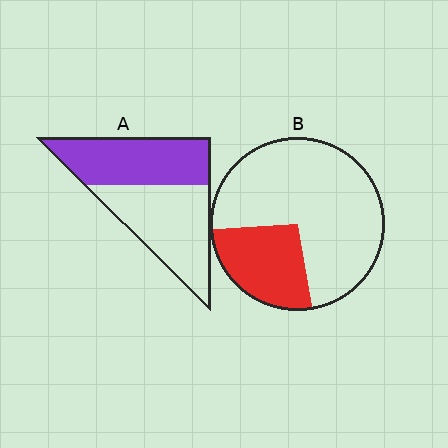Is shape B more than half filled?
No.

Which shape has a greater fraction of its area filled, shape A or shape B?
Shape A.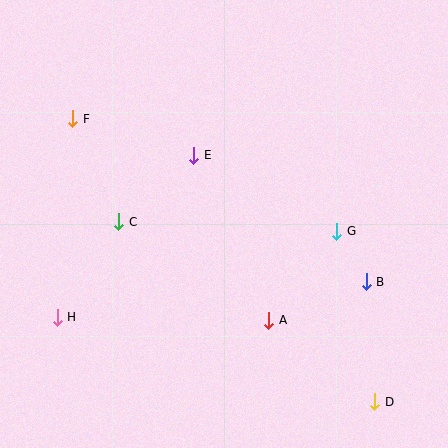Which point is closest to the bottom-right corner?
Point D is closest to the bottom-right corner.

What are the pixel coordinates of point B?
Point B is at (366, 282).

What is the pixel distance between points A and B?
The distance between A and B is 105 pixels.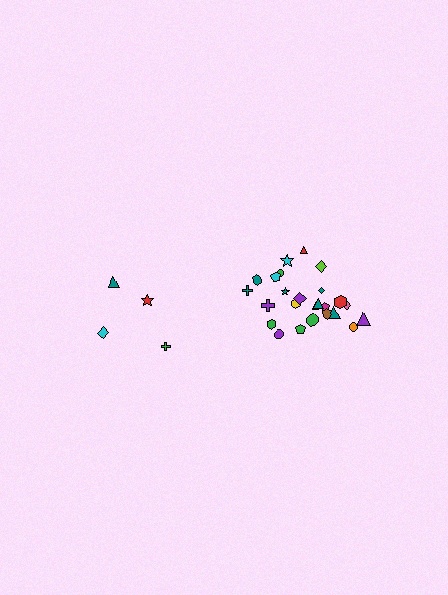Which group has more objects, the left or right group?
The right group.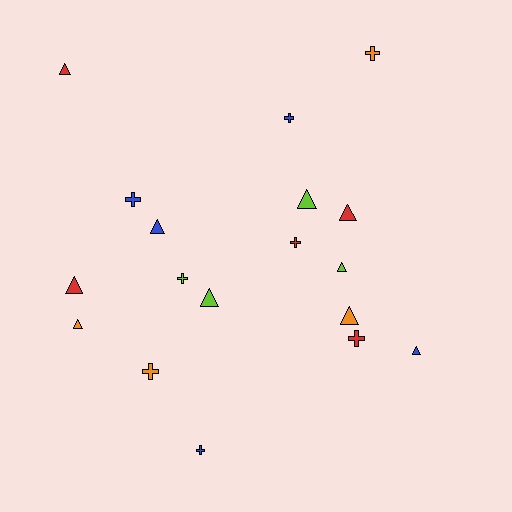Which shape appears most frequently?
Triangle, with 10 objects.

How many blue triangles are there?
There are 2 blue triangles.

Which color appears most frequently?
Red, with 5 objects.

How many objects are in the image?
There are 18 objects.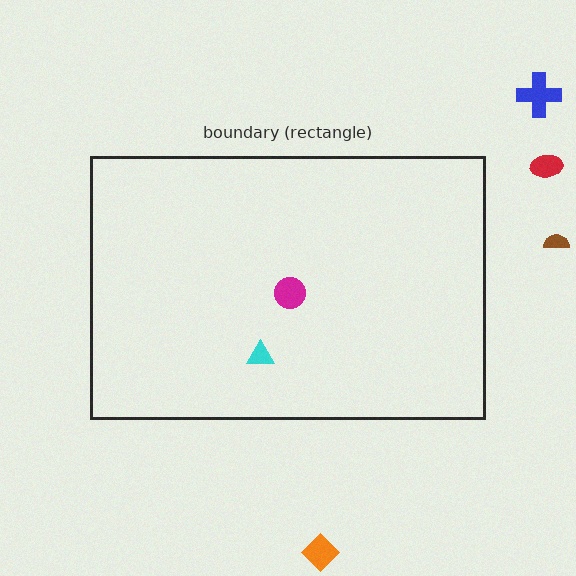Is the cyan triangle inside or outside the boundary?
Inside.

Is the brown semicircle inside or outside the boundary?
Outside.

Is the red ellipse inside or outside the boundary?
Outside.